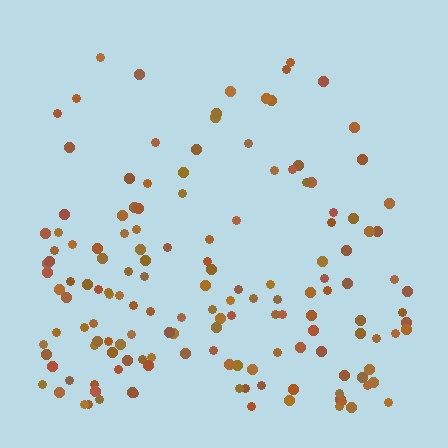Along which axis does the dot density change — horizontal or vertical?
Vertical.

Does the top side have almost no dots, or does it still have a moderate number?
Still a moderate number, just noticeably fewer than the bottom.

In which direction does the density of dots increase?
From top to bottom, with the bottom side densest.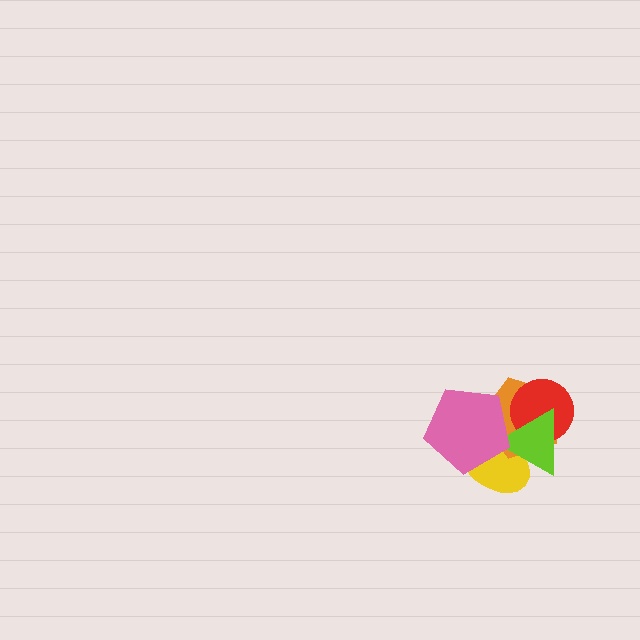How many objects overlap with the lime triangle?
4 objects overlap with the lime triangle.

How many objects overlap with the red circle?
2 objects overlap with the red circle.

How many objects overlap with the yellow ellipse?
3 objects overlap with the yellow ellipse.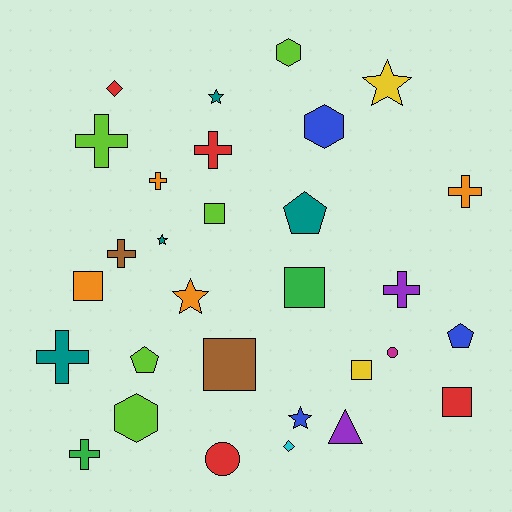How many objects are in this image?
There are 30 objects.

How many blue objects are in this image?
There are 3 blue objects.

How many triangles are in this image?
There is 1 triangle.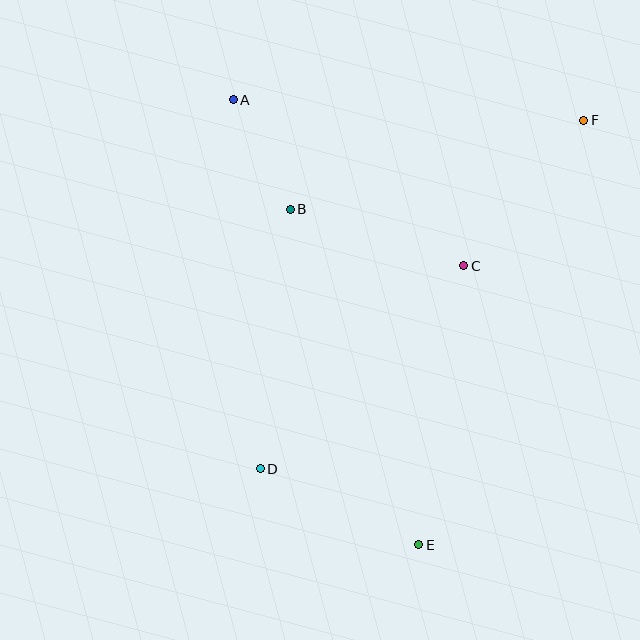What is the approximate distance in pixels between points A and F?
The distance between A and F is approximately 351 pixels.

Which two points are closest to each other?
Points A and B are closest to each other.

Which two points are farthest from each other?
Points A and E are farthest from each other.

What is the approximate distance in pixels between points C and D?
The distance between C and D is approximately 288 pixels.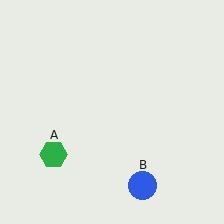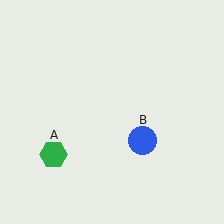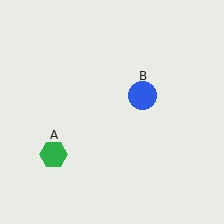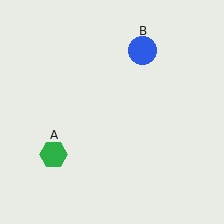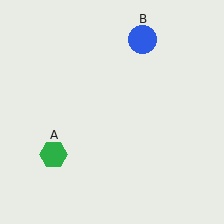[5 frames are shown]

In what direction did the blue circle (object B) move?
The blue circle (object B) moved up.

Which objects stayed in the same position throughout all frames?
Green hexagon (object A) remained stationary.